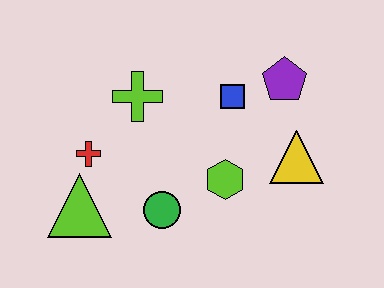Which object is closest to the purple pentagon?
The blue square is closest to the purple pentagon.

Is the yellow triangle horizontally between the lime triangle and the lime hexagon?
No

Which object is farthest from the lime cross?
The yellow triangle is farthest from the lime cross.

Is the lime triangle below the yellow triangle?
Yes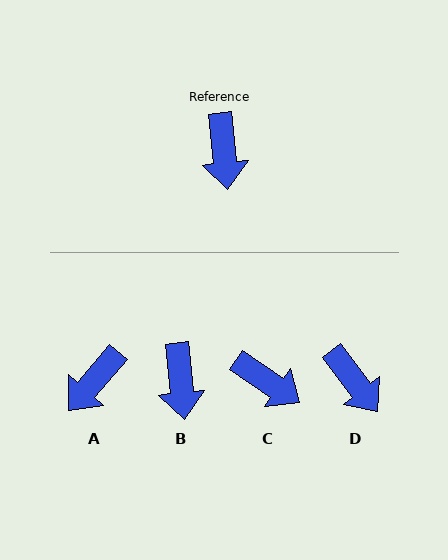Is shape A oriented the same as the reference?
No, it is off by about 47 degrees.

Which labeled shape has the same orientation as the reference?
B.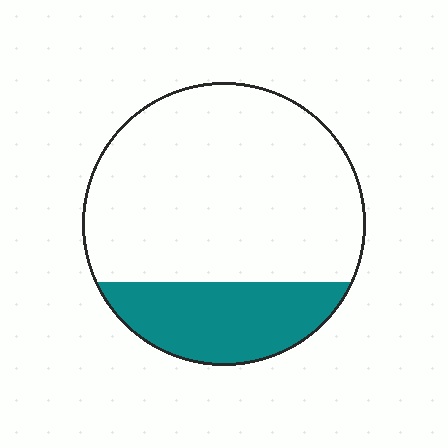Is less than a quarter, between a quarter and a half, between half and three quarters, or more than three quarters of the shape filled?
Less than a quarter.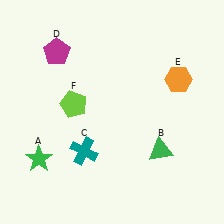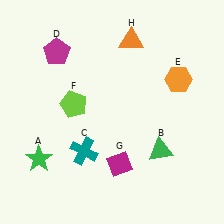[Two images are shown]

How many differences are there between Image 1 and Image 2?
There are 2 differences between the two images.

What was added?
A magenta diamond (G), an orange triangle (H) were added in Image 2.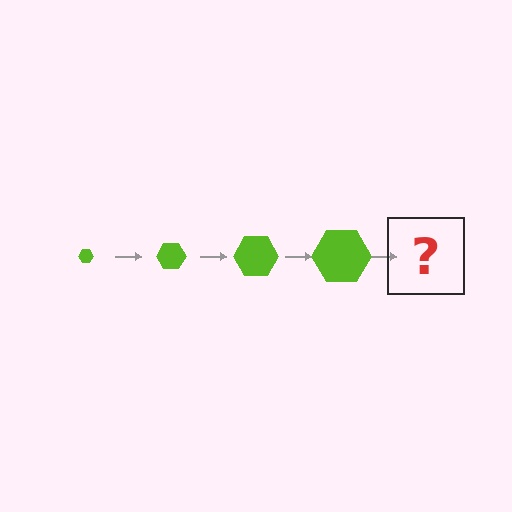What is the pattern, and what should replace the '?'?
The pattern is that the hexagon gets progressively larger each step. The '?' should be a lime hexagon, larger than the previous one.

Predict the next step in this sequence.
The next step is a lime hexagon, larger than the previous one.